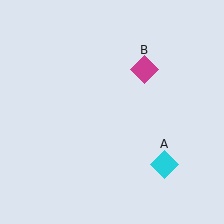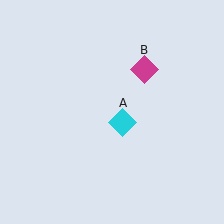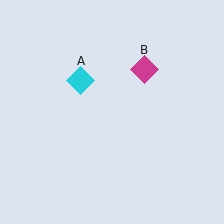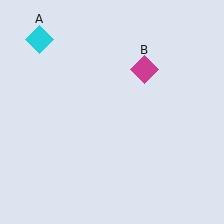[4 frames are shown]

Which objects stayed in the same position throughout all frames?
Magenta diamond (object B) remained stationary.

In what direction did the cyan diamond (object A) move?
The cyan diamond (object A) moved up and to the left.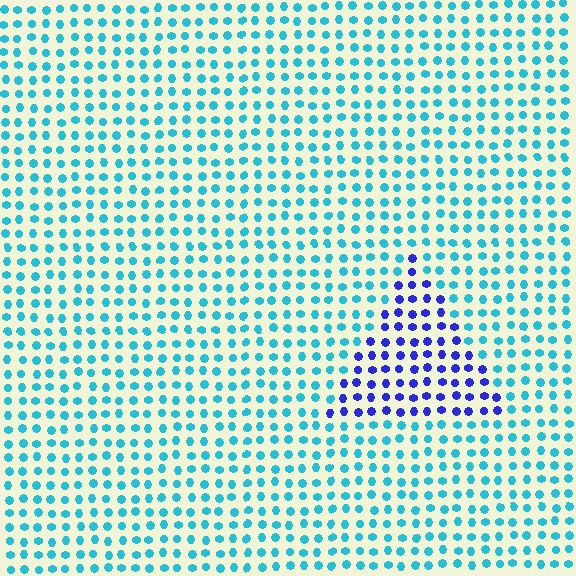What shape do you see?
I see a triangle.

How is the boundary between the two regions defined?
The boundary is defined purely by a slight shift in hue (about 53 degrees). Spacing, size, and orientation are identical on both sides.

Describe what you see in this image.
The image is filled with small cyan elements in a uniform arrangement. A triangle-shaped region is visible where the elements are tinted to a slightly different hue, forming a subtle color boundary.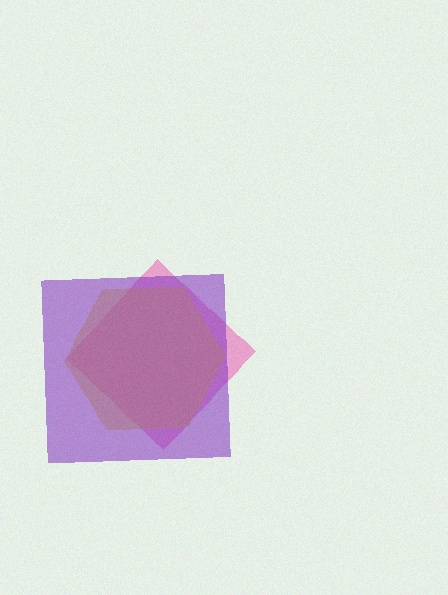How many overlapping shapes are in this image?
There are 3 overlapping shapes in the image.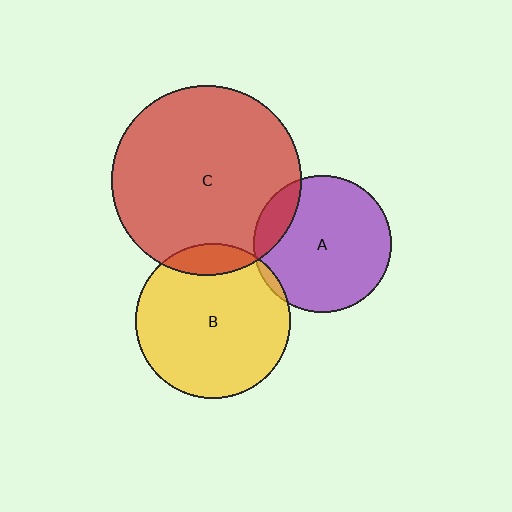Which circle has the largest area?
Circle C (red).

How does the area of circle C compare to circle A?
Approximately 1.9 times.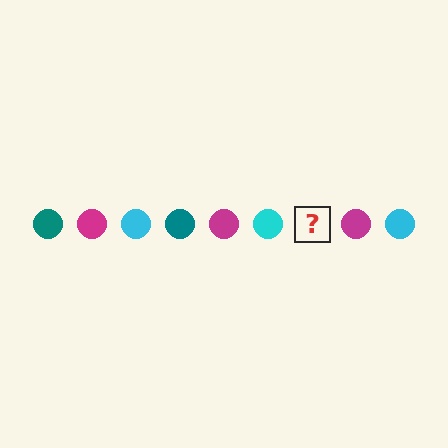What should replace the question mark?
The question mark should be replaced with a teal circle.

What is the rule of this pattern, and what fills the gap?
The rule is that the pattern cycles through teal, magenta, cyan circles. The gap should be filled with a teal circle.